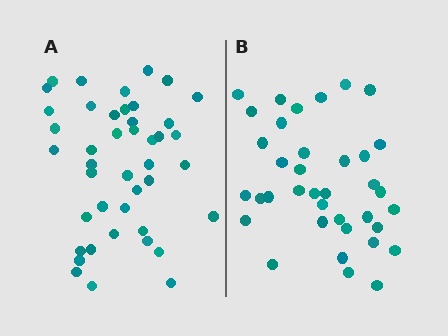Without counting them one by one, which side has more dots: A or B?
Region A (the left region) has more dots.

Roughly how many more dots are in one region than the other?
Region A has about 6 more dots than region B.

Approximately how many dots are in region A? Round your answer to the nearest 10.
About 40 dots. (The exact count is 43, which rounds to 40.)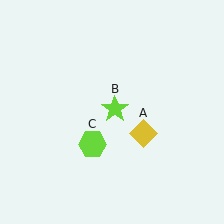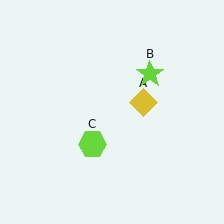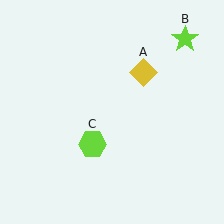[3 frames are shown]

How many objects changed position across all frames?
2 objects changed position: yellow diamond (object A), lime star (object B).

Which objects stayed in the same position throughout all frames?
Lime hexagon (object C) remained stationary.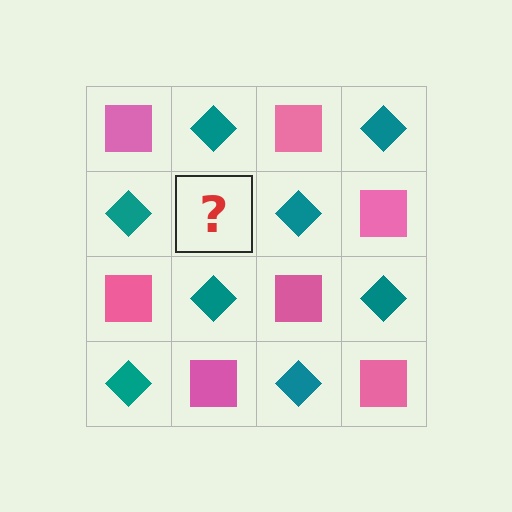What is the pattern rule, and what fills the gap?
The rule is that it alternates pink square and teal diamond in a checkerboard pattern. The gap should be filled with a pink square.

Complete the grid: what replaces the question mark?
The question mark should be replaced with a pink square.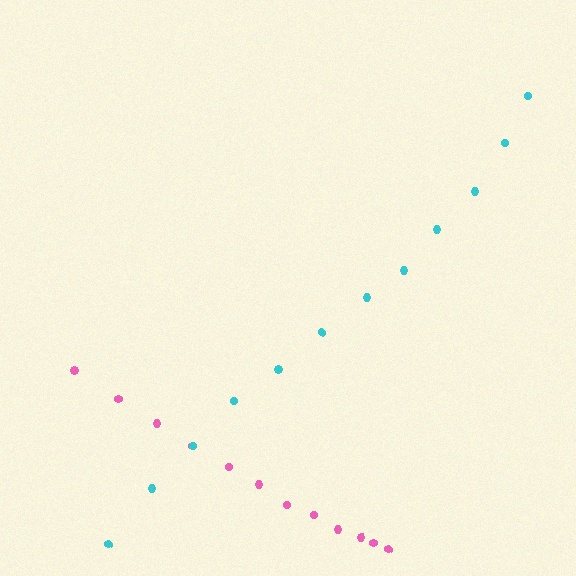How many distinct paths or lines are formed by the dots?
There are 2 distinct paths.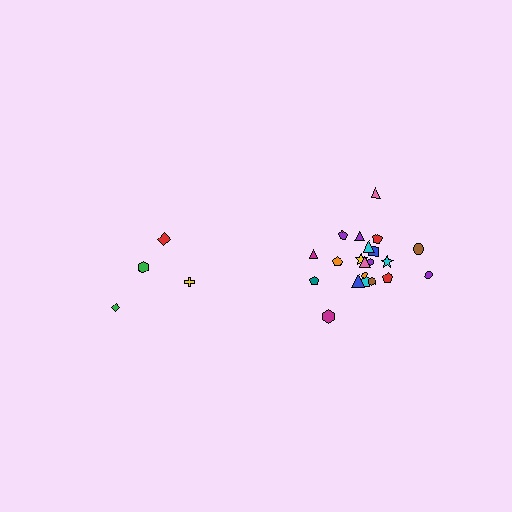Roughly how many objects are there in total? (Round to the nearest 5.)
Roughly 25 objects in total.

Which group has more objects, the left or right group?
The right group.